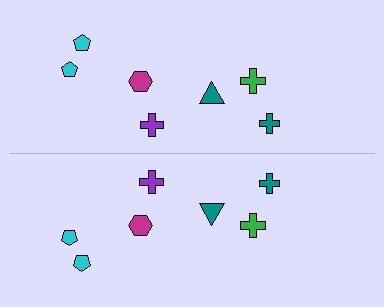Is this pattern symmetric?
Yes, this pattern has bilateral (reflection) symmetry.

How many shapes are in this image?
There are 14 shapes in this image.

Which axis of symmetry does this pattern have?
The pattern has a horizontal axis of symmetry running through the center of the image.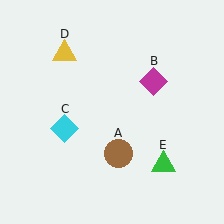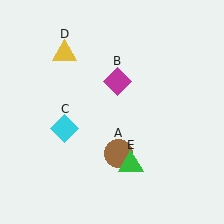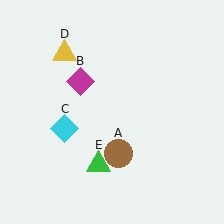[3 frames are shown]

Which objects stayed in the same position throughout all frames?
Brown circle (object A) and cyan diamond (object C) and yellow triangle (object D) remained stationary.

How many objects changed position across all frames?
2 objects changed position: magenta diamond (object B), green triangle (object E).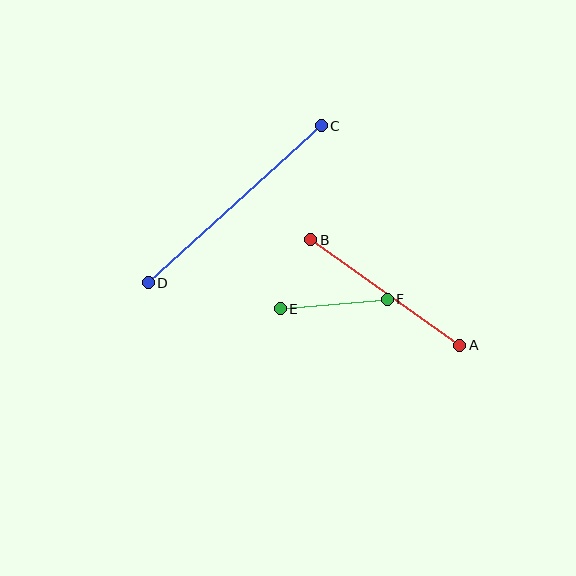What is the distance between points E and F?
The distance is approximately 107 pixels.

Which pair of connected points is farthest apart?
Points C and D are farthest apart.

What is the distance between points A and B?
The distance is approximately 183 pixels.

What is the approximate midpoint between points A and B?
The midpoint is at approximately (385, 293) pixels.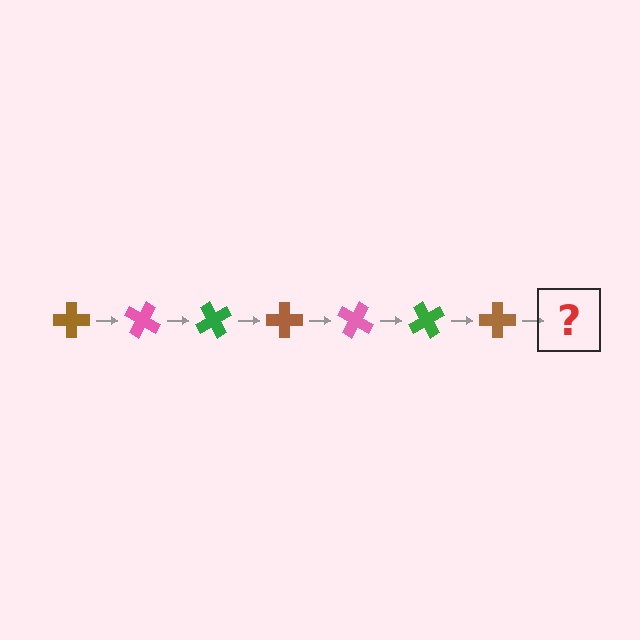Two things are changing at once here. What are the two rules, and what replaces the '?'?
The two rules are that it rotates 30 degrees each step and the color cycles through brown, pink, and green. The '?' should be a pink cross, rotated 210 degrees from the start.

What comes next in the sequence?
The next element should be a pink cross, rotated 210 degrees from the start.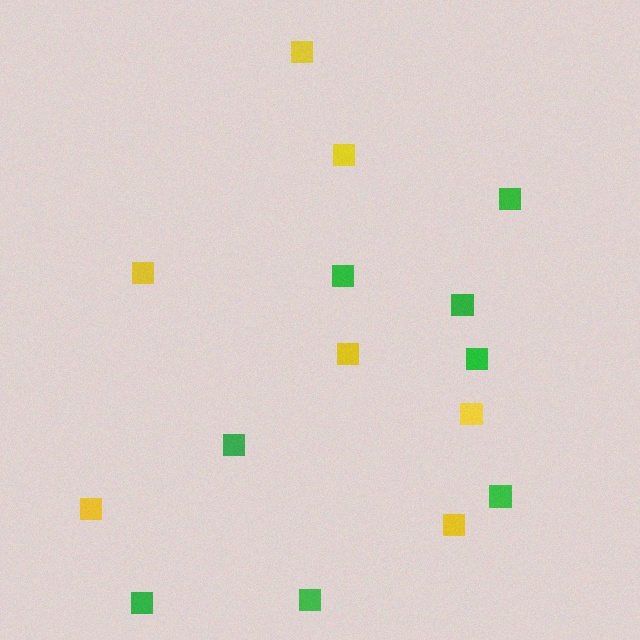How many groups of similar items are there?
There are 2 groups: one group of green squares (8) and one group of yellow squares (7).